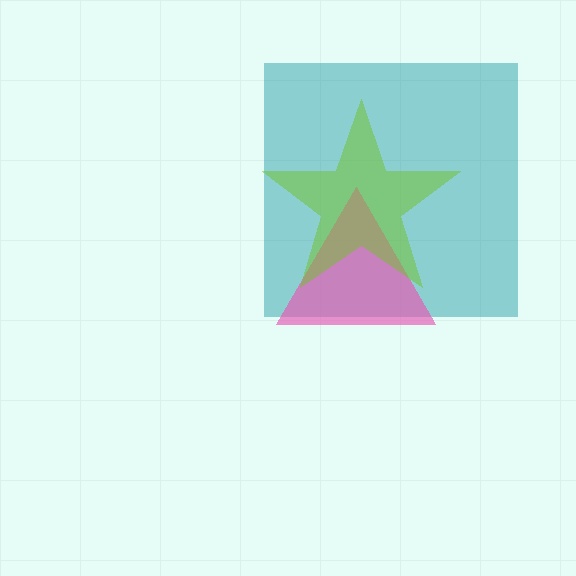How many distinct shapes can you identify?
There are 3 distinct shapes: a teal square, a pink triangle, a lime star.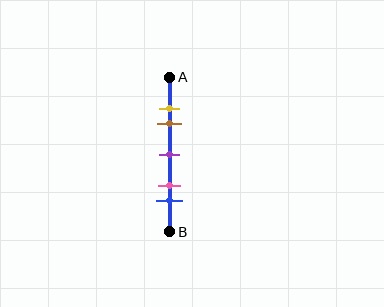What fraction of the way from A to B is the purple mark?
The purple mark is approximately 50% (0.5) of the way from A to B.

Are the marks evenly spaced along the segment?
No, the marks are not evenly spaced.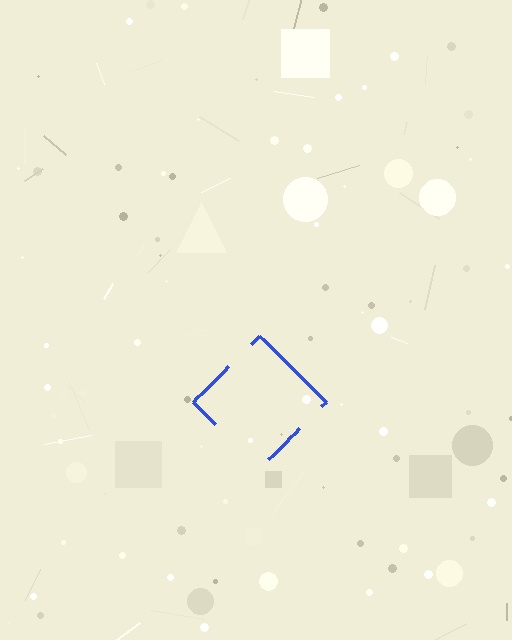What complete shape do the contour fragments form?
The contour fragments form a diamond.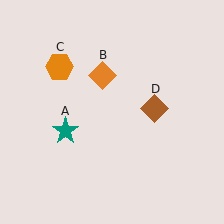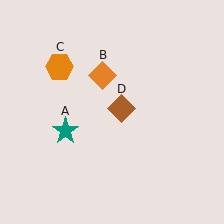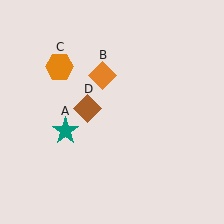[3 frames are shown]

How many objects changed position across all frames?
1 object changed position: brown diamond (object D).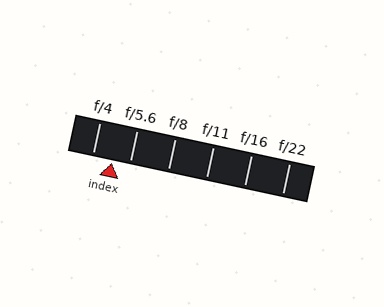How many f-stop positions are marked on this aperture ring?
There are 6 f-stop positions marked.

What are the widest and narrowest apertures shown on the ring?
The widest aperture shown is f/4 and the narrowest is f/22.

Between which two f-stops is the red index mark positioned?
The index mark is between f/4 and f/5.6.